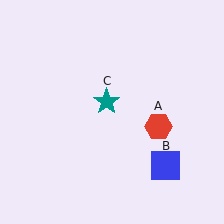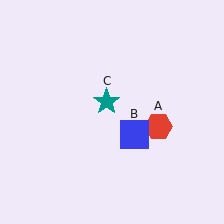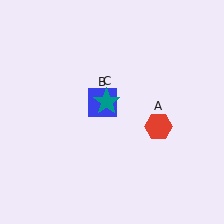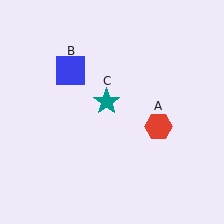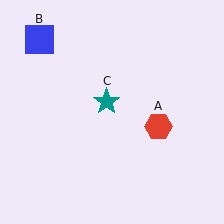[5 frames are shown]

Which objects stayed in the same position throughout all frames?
Red hexagon (object A) and teal star (object C) remained stationary.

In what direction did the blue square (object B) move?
The blue square (object B) moved up and to the left.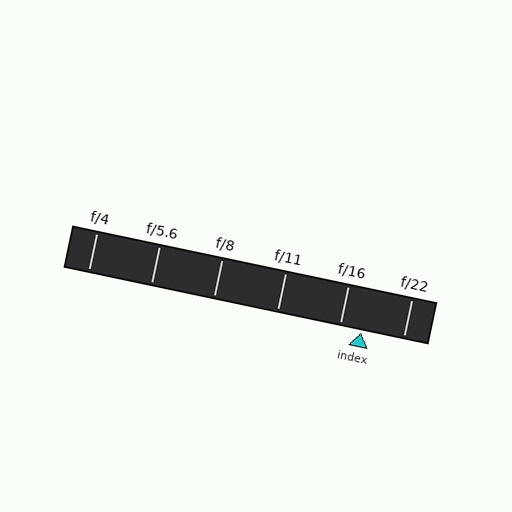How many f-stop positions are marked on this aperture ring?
There are 6 f-stop positions marked.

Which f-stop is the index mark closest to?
The index mark is closest to f/16.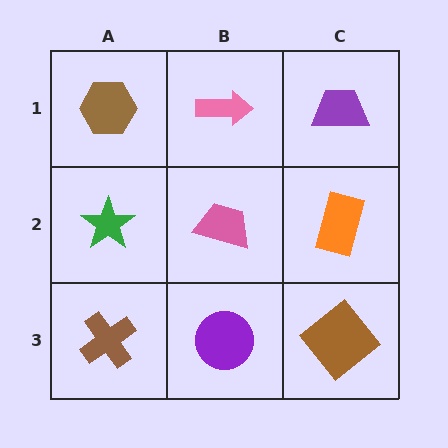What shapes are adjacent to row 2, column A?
A brown hexagon (row 1, column A), a brown cross (row 3, column A), a pink trapezoid (row 2, column B).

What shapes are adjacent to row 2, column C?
A purple trapezoid (row 1, column C), a brown diamond (row 3, column C), a pink trapezoid (row 2, column B).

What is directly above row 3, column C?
An orange rectangle.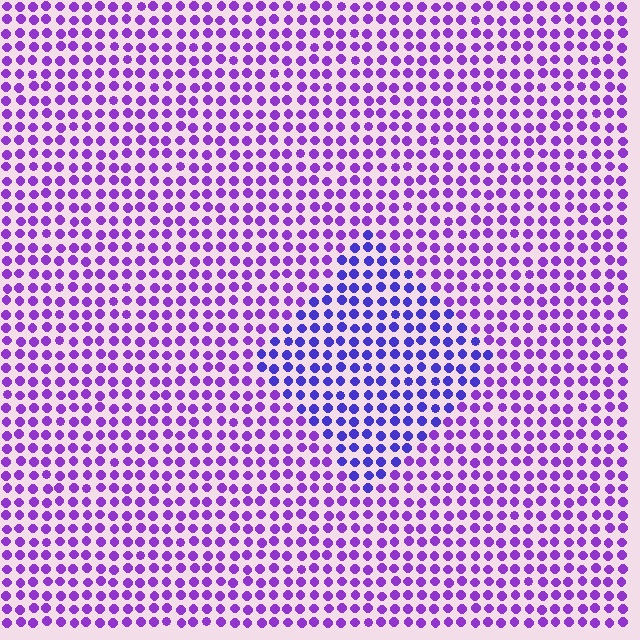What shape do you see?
I see a diamond.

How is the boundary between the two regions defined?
The boundary is defined purely by a slight shift in hue (about 30 degrees). Spacing, size, and orientation are identical on both sides.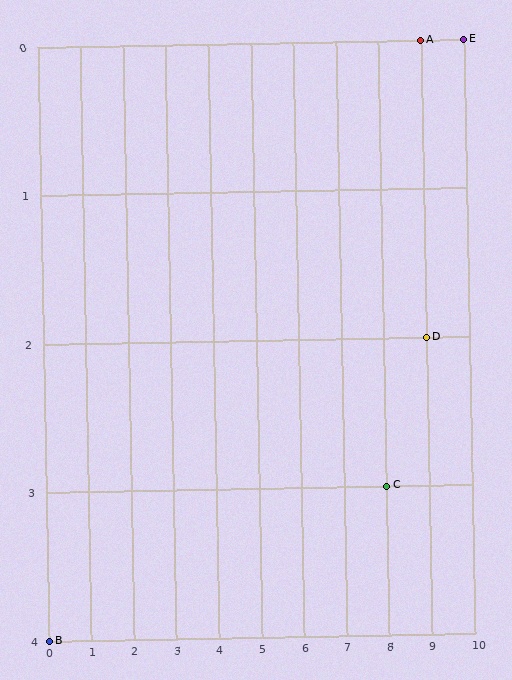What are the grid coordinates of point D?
Point D is at grid coordinates (9, 2).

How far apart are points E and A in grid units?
Points E and A are 1 column apart.